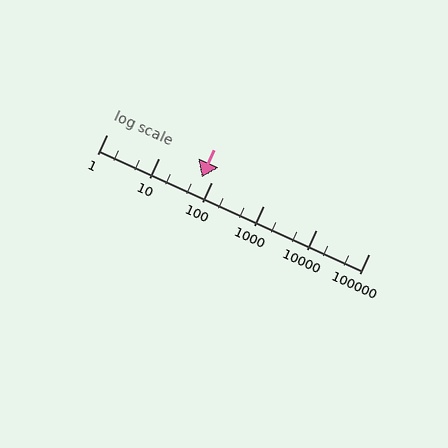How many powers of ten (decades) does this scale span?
The scale spans 5 decades, from 1 to 100000.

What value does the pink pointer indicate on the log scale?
The pointer indicates approximately 65.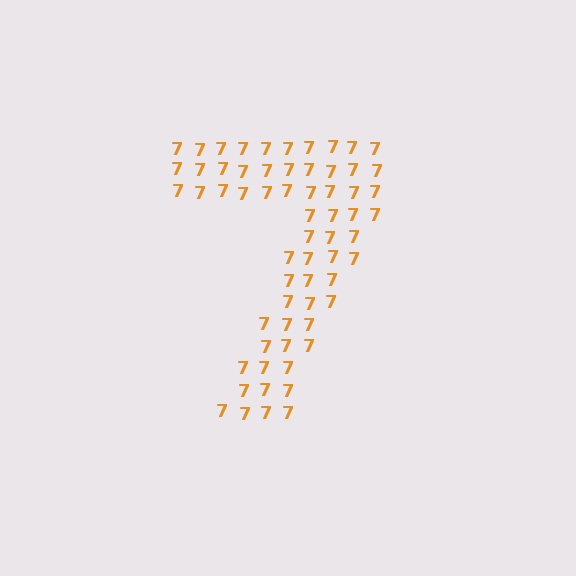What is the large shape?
The large shape is the digit 7.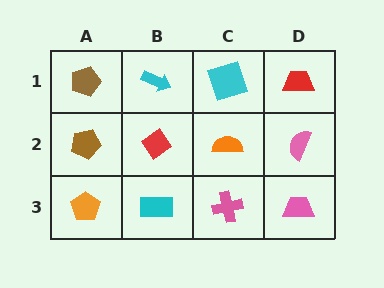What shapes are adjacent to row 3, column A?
A brown pentagon (row 2, column A), a cyan rectangle (row 3, column B).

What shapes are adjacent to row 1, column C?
An orange semicircle (row 2, column C), a cyan arrow (row 1, column B), a red trapezoid (row 1, column D).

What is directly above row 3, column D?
A pink semicircle.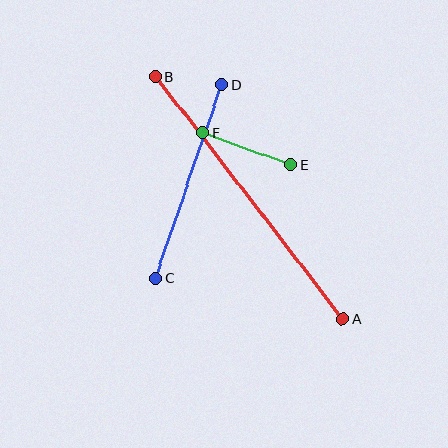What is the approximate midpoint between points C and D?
The midpoint is at approximately (189, 181) pixels.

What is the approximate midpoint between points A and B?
The midpoint is at approximately (249, 198) pixels.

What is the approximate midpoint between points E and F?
The midpoint is at approximately (247, 149) pixels.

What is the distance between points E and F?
The distance is approximately 94 pixels.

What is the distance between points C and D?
The distance is approximately 205 pixels.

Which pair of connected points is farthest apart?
Points A and B are farthest apart.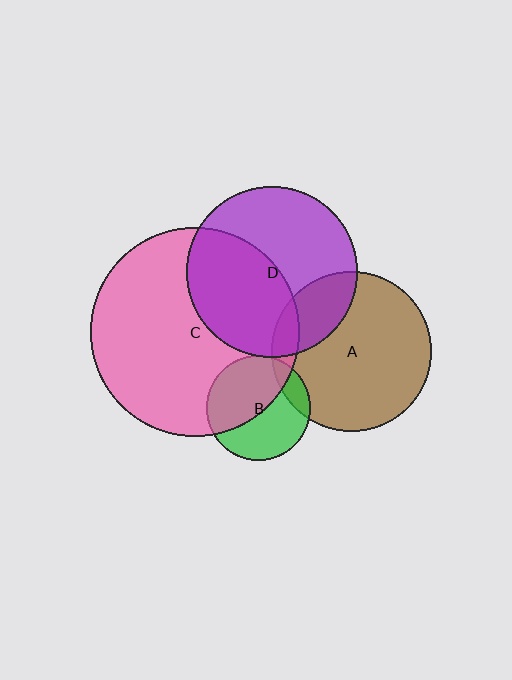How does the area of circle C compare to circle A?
Approximately 1.7 times.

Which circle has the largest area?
Circle C (pink).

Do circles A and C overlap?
Yes.